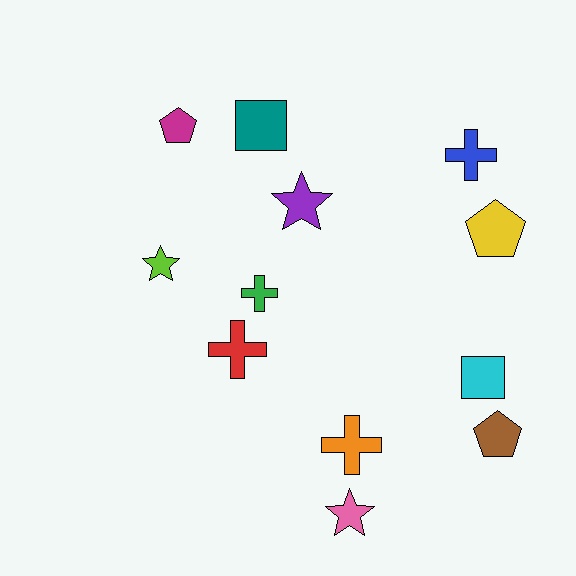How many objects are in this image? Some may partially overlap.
There are 12 objects.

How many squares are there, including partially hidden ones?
There are 2 squares.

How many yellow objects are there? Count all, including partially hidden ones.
There is 1 yellow object.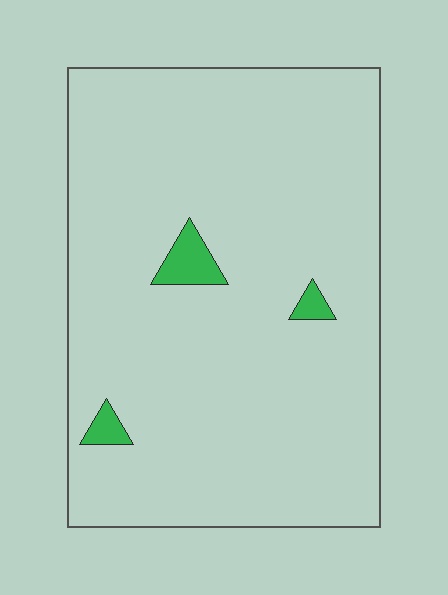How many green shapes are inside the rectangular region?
3.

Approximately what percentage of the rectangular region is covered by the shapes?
Approximately 5%.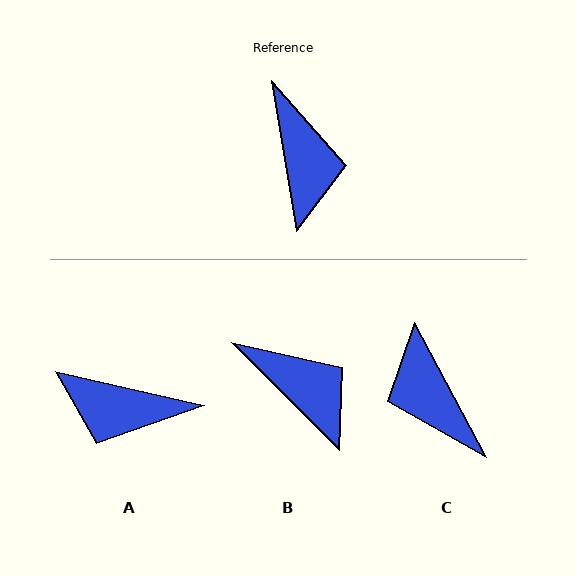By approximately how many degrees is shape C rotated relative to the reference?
Approximately 161 degrees clockwise.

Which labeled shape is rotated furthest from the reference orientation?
C, about 161 degrees away.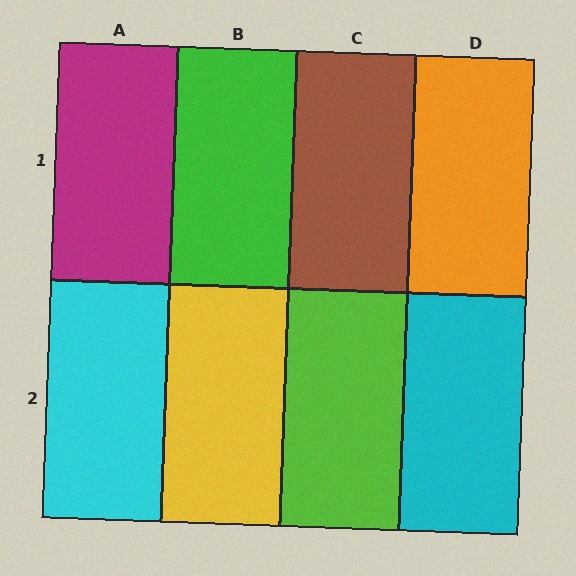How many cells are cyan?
2 cells are cyan.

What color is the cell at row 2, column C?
Lime.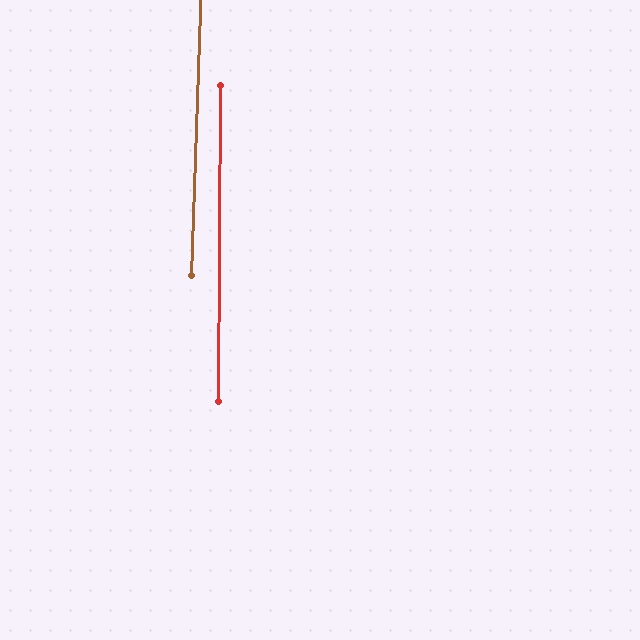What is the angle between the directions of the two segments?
Approximately 1 degree.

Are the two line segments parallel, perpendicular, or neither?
Parallel — their directions differ by only 1.5°.